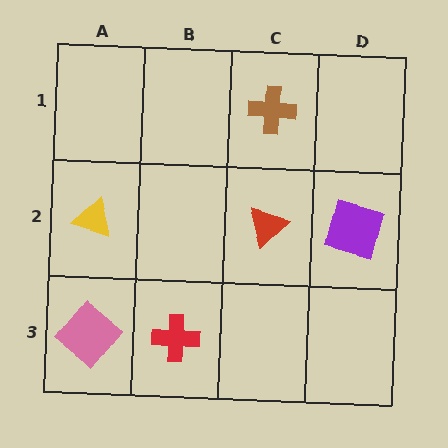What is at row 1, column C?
A brown cross.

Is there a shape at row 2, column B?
No, that cell is empty.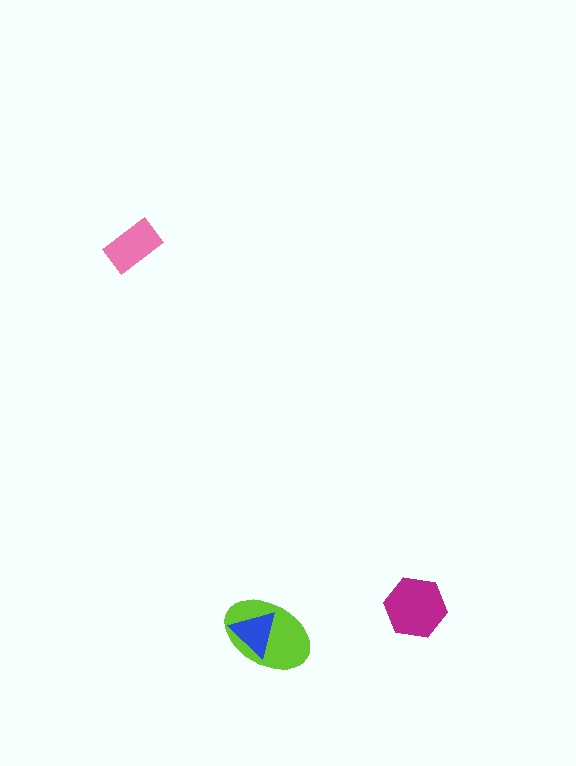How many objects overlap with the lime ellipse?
1 object overlaps with the lime ellipse.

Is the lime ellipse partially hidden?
Yes, it is partially covered by another shape.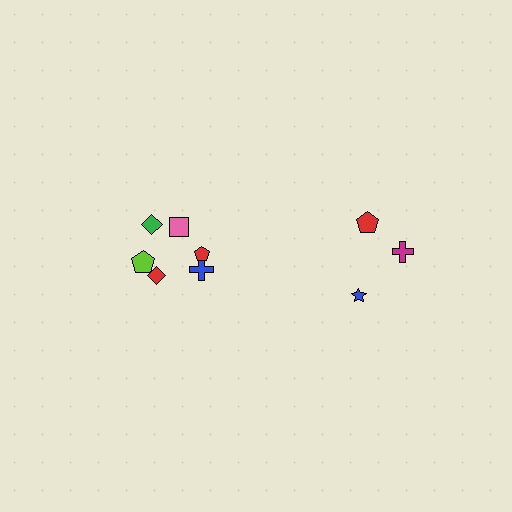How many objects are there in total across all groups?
There are 9 objects.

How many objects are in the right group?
There are 3 objects.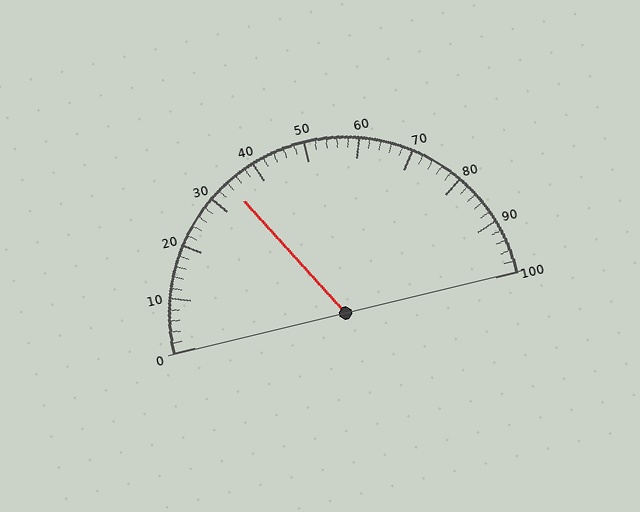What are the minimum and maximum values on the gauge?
The gauge ranges from 0 to 100.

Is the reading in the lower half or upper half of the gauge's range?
The reading is in the lower half of the range (0 to 100).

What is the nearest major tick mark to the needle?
The nearest major tick mark is 30.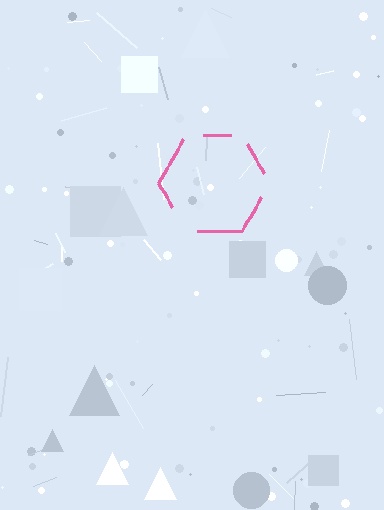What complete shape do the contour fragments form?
The contour fragments form a hexagon.